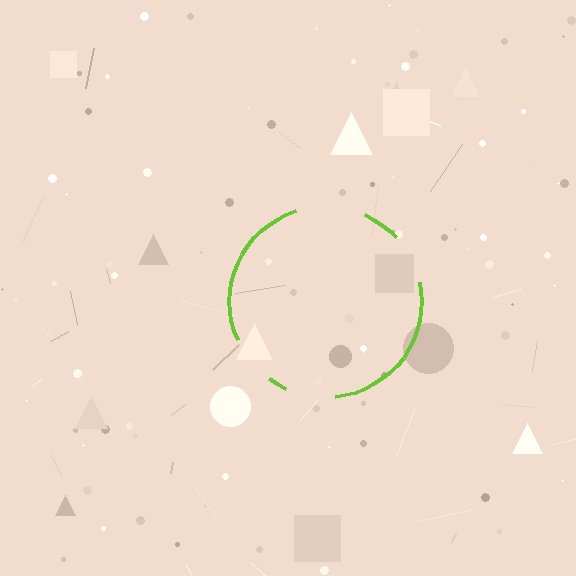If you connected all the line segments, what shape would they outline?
They would outline a circle.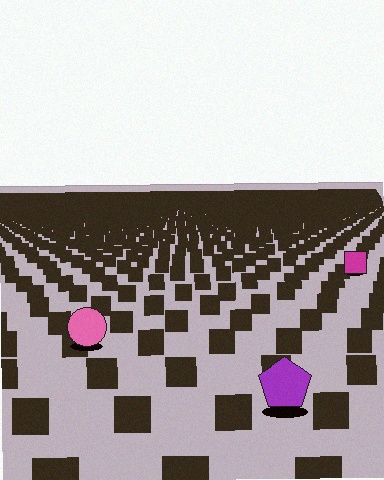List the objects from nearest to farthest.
From nearest to farthest: the purple pentagon, the pink circle, the magenta square.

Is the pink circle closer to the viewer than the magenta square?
Yes. The pink circle is closer — you can tell from the texture gradient: the ground texture is coarser near it.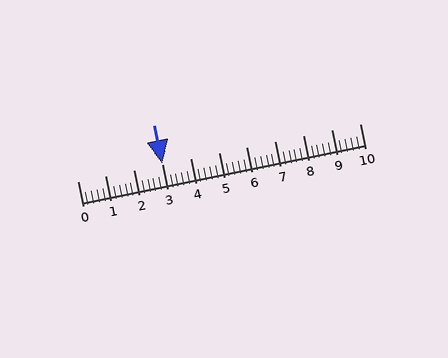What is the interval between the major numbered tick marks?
The major tick marks are spaced 1 units apart.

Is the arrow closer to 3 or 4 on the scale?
The arrow is closer to 3.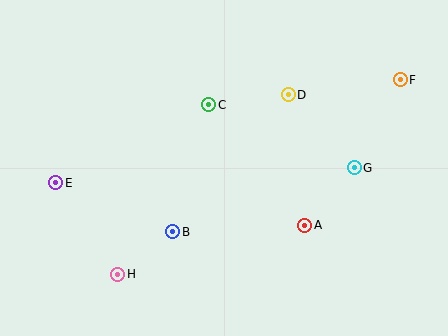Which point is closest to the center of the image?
Point C at (209, 105) is closest to the center.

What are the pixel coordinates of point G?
Point G is at (354, 168).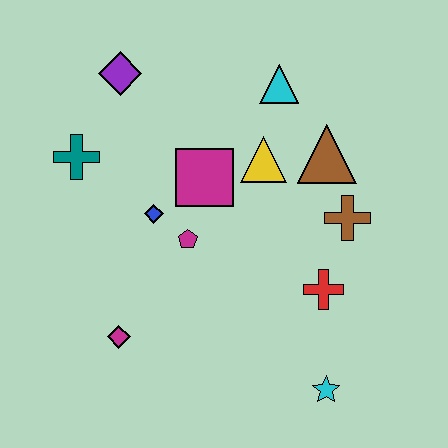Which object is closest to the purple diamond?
The teal cross is closest to the purple diamond.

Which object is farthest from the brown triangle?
The magenta diamond is farthest from the brown triangle.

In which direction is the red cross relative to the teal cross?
The red cross is to the right of the teal cross.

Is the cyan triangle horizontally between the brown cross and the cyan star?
No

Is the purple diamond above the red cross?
Yes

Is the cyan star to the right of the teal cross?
Yes